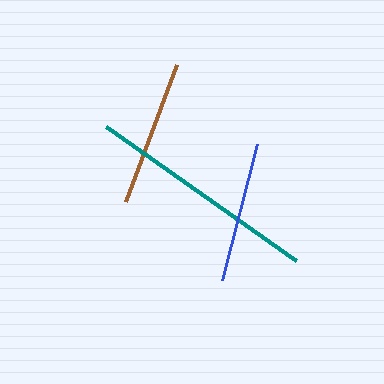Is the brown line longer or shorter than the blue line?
The brown line is longer than the blue line.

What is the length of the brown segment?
The brown segment is approximately 146 pixels long.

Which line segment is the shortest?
The blue line is the shortest at approximately 141 pixels.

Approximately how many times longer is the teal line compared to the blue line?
The teal line is approximately 1.7 times the length of the blue line.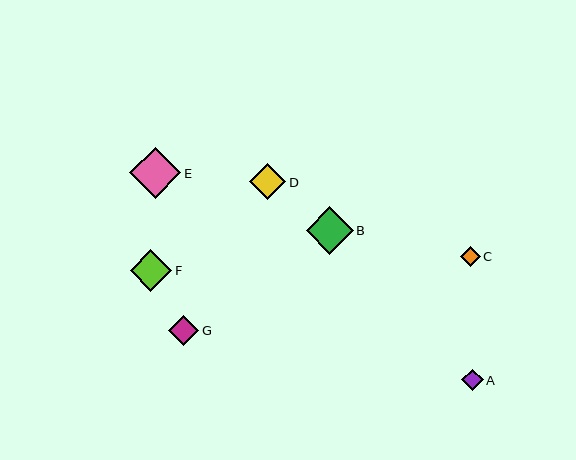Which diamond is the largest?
Diamond E is the largest with a size of approximately 52 pixels.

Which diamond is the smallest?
Diamond C is the smallest with a size of approximately 20 pixels.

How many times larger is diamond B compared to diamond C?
Diamond B is approximately 2.3 times the size of diamond C.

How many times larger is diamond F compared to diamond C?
Diamond F is approximately 2.0 times the size of diamond C.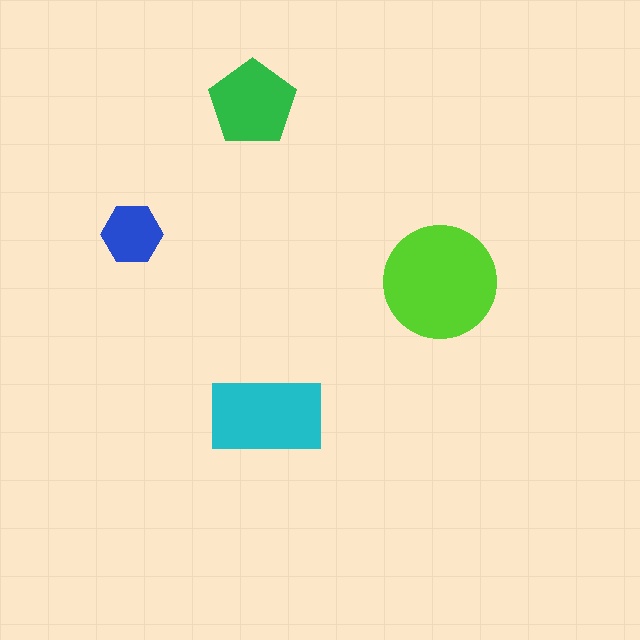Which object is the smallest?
The blue hexagon.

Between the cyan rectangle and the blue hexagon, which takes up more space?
The cyan rectangle.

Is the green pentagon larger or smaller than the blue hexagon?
Larger.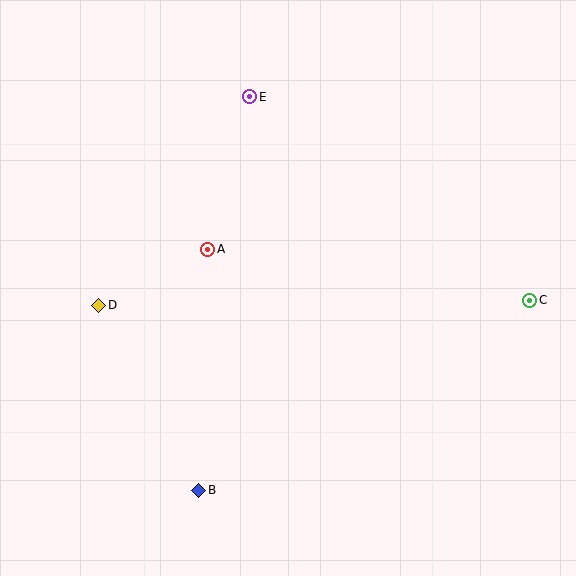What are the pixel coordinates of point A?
Point A is at (208, 249).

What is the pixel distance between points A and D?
The distance between A and D is 122 pixels.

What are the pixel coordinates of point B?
Point B is at (199, 490).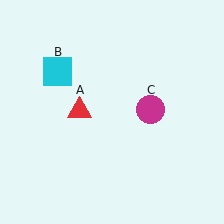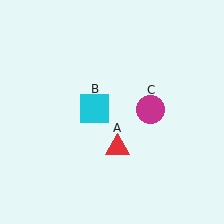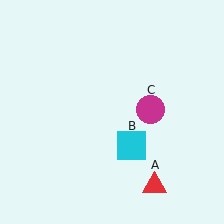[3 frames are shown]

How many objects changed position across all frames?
2 objects changed position: red triangle (object A), cyan square (object B).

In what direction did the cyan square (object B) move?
The cyan square (object B) moved down and to the right.